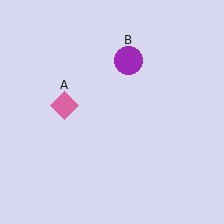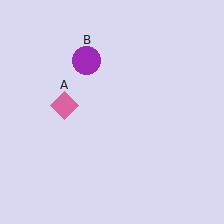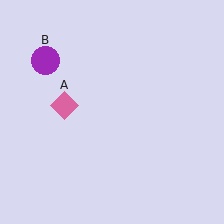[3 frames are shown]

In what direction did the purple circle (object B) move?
The purple circle (object B) moved left.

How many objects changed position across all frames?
1 object changed position: purple circle (object B).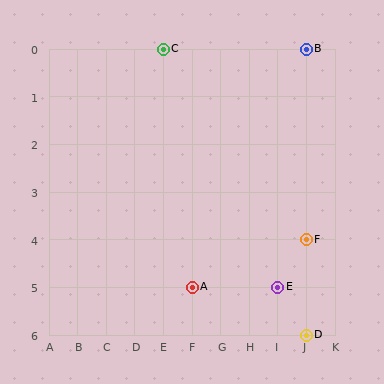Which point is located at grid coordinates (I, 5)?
Point E is at (I, 5).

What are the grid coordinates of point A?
Point A is at grid coordinates (F, 5).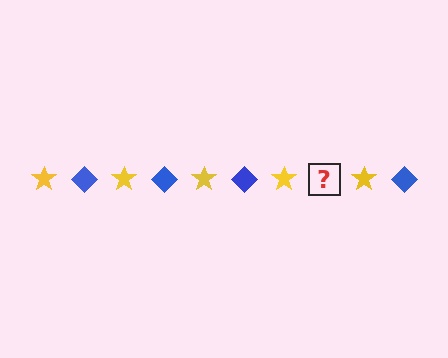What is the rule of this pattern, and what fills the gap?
The rule is that the pattern alternates between yellow star and blue diamond. The gap should be filled with a blue diamond.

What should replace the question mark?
The question mark should be replaced with a blue diamond.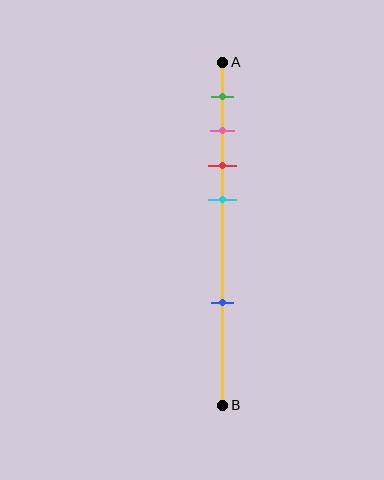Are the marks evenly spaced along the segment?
No, the marks are not evenly spaced.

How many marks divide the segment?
There are 5 marks dividing the segment.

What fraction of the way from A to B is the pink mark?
The pink mark is approximately 20% (0.2) of the way from A to B.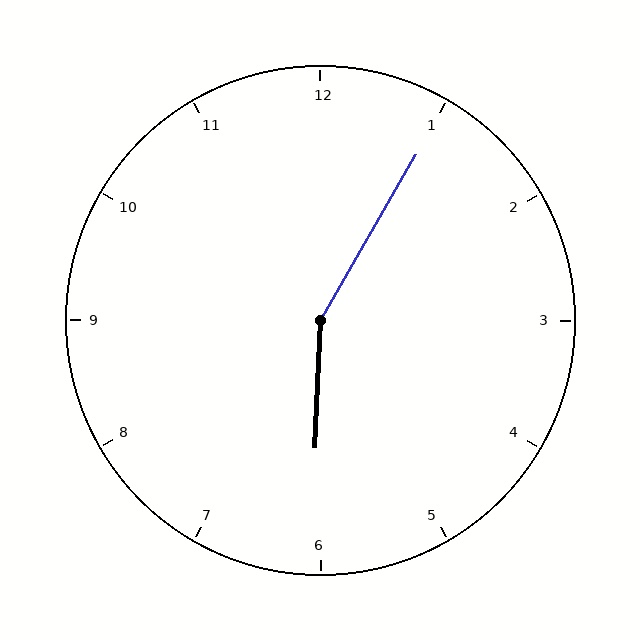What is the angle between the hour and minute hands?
Approximately 152 degrees.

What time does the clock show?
6:05.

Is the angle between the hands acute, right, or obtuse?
It is obtuse.